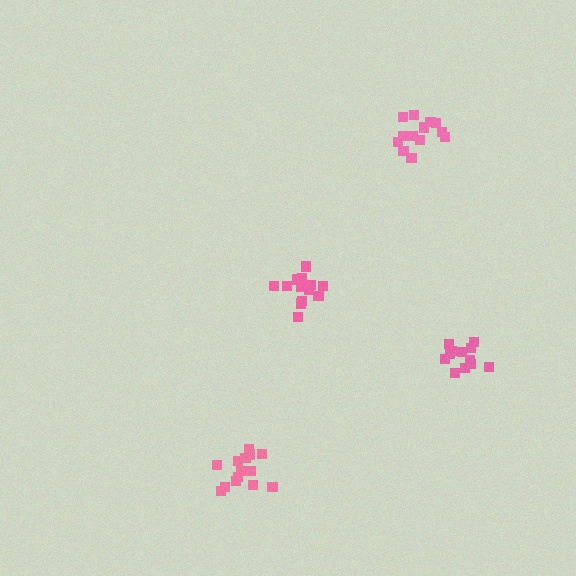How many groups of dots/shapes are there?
There are 4 groups.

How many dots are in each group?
Group 1: 13 dots, Group 2: 15 dots, Group 3: 13 dots, Group 4: 12 dots (53 total).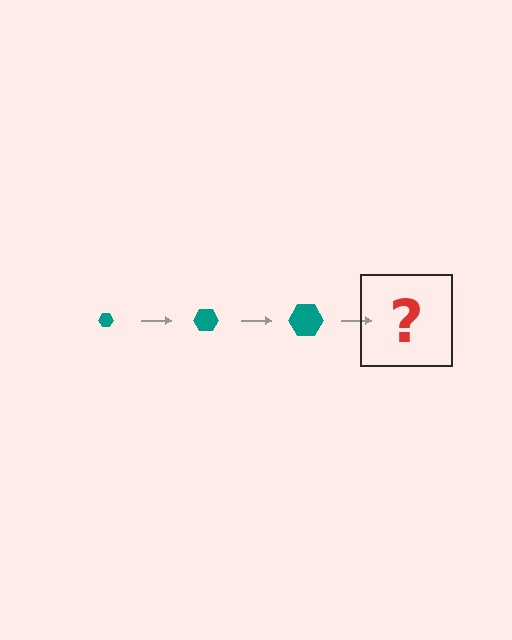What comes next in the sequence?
The next element should be a teal hexagon, larger than the previous one.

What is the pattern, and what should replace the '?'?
The pattern is that the hexagon gets progressively larger each step. The '?' should be a teal hexagon, larger than the previous one.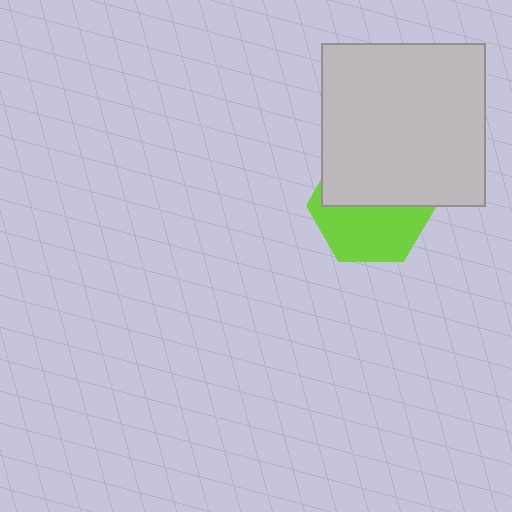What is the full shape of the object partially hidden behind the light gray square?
The partially hidden object is a lime hexagon.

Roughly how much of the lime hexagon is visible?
About half of it is visible (roughly 50%).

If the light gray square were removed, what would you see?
You would see the complete lime hexagon.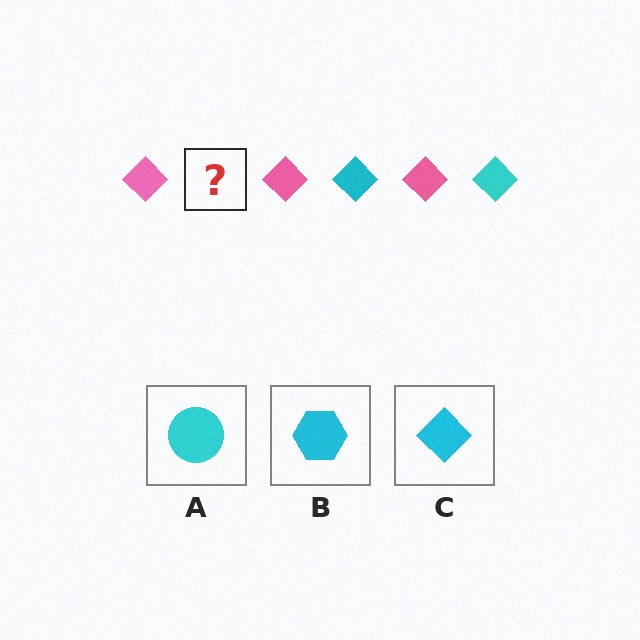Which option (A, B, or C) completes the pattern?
C.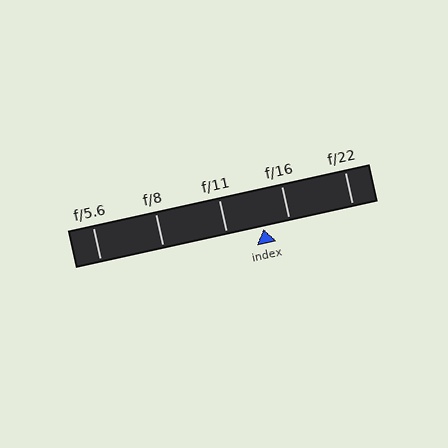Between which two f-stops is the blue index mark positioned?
The index mark is between f/11 and f/16.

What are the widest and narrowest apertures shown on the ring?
The widest aperture shown is f/5.6 and the narrowest is f/22.